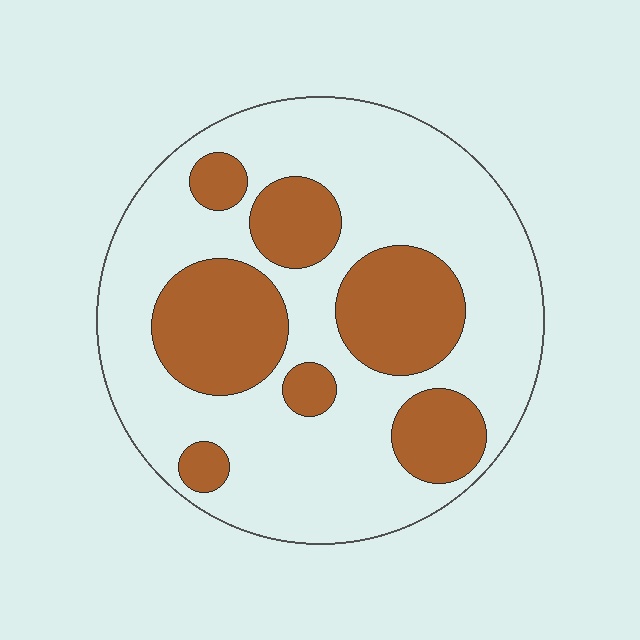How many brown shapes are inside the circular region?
7.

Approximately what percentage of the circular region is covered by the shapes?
Approximately 30%.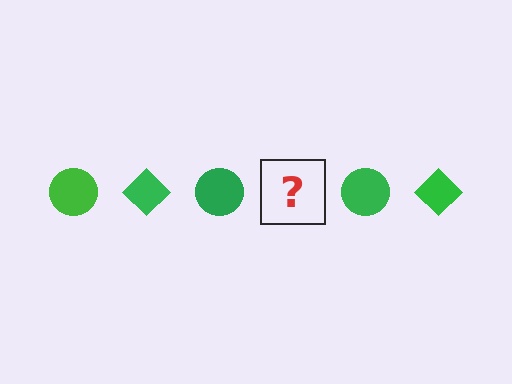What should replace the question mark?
The question mark should be replaced with a green diamond.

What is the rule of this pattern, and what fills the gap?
The rule is that the pattern cycles through circle, diamond shapes in green. The gap should be filled with a green diamond.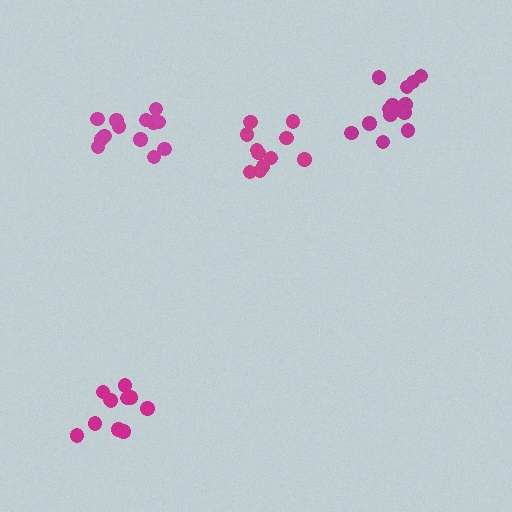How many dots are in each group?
Group 1: 13 dots, Group 2: 11 dots, Group 3: 11 dots, Group 4: 13 dots (48 total).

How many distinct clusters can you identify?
There are 4 distinct clusters.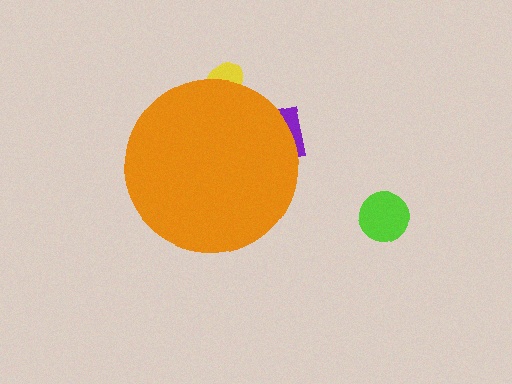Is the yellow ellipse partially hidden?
Yes, the yellow ellipse is partially hidden behind the orange circle.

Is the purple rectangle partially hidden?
Yes, the purple rectangle is partially hidden behind the orange circle.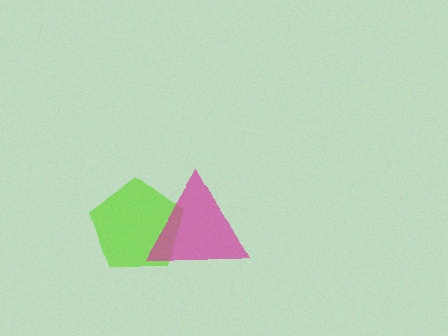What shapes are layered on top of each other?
The layered shapes are: a lime pentagon, a magenta triangle.